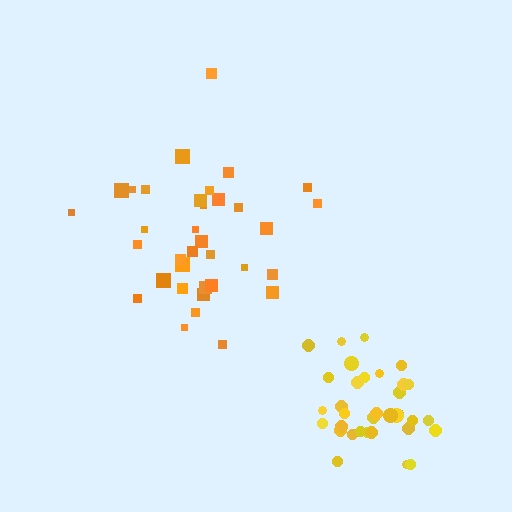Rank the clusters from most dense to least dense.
yellow, orange.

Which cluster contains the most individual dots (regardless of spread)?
Orange (35).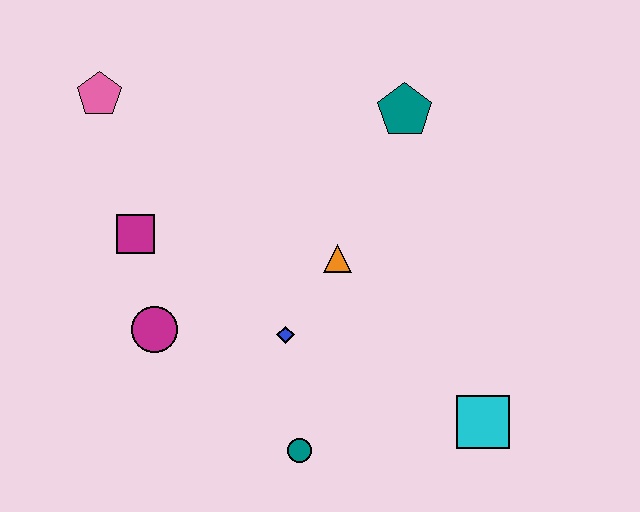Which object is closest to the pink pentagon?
The magenta square is closest to the pink pentagon.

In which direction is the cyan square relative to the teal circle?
The cyan square is to the right of the teal circle.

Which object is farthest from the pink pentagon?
The cyan square is farthest from the pink pentagon.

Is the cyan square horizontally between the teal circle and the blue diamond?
No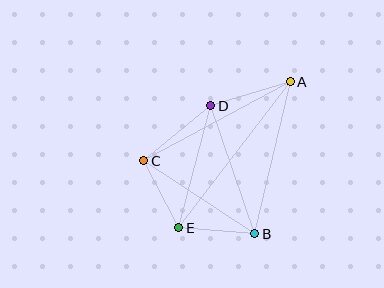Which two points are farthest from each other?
Points A and E are farthest from each other.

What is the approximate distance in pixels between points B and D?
The distance between B and D is approximately 135 pixels.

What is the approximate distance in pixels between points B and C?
The distance between B and C is approximately 133 pixels.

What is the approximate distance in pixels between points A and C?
The distance between A and C is approximately 166 pixels.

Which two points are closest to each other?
Points C and E are closest to each other.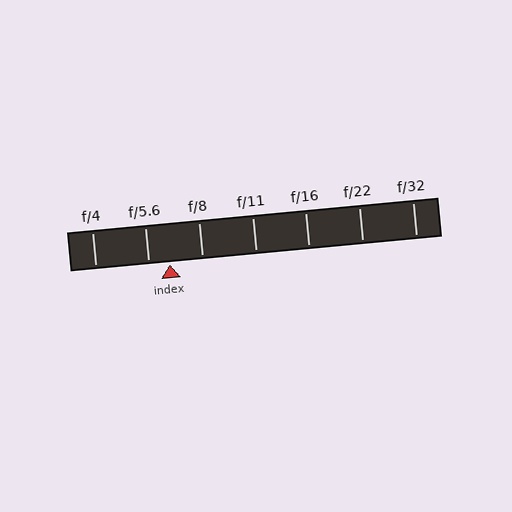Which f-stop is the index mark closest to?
The index mark is closest to f/5.6.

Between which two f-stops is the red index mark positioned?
The index mark is between f/5.6 and f/8.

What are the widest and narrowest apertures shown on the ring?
The widest aperture shown is f/4 and the narrowest is f/32.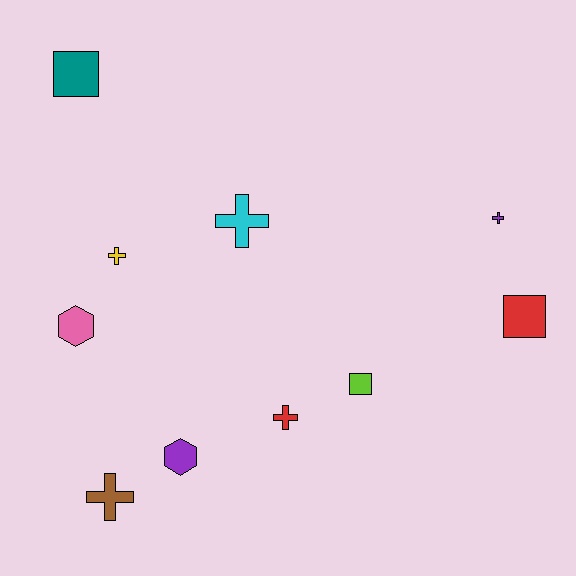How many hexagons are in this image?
There are 2 hexagons.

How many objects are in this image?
There are 10 objects.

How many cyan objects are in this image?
There is 1 cyan object.